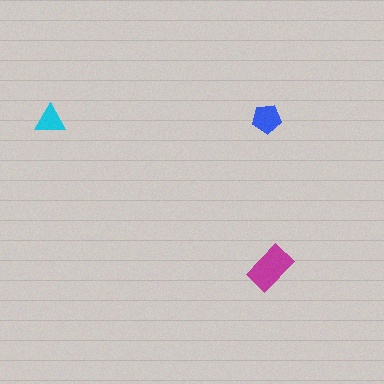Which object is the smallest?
The cyan triangle.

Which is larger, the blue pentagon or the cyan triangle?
The blue pentagon.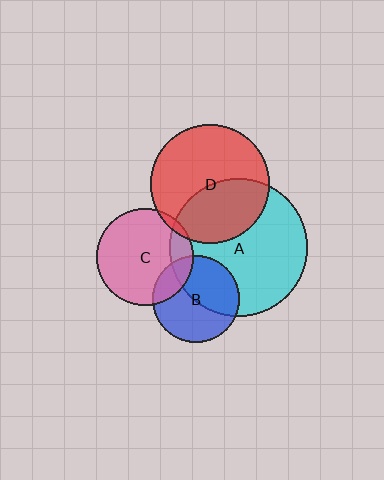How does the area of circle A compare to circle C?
Approximately 2.0 times.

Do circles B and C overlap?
Yes.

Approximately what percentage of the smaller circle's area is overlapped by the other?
Approximately 20%.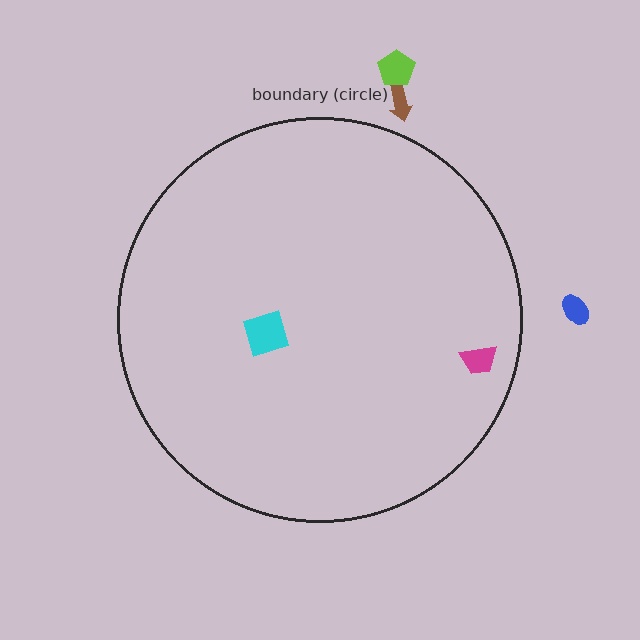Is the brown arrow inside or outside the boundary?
Outside.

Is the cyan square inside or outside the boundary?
Inside.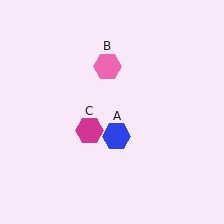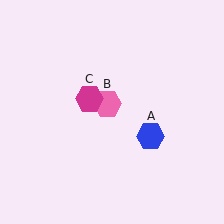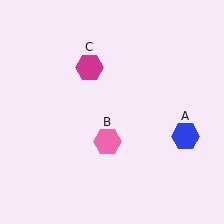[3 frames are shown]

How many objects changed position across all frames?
3 objects changed position: blue hexagon (object A), pink hexagon (object B), magenta hexagon (object C).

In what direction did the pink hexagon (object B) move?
The pink hexagon (object B) moved down.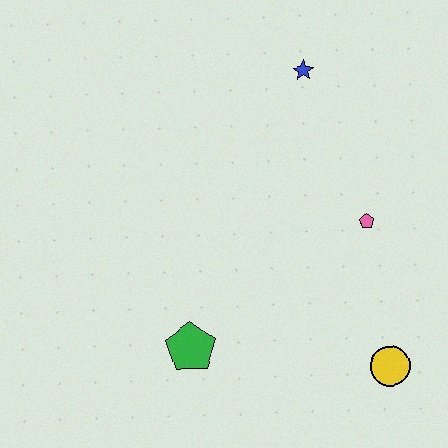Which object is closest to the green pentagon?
The yellow circle is closest to the green pentagon.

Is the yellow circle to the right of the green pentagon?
Yes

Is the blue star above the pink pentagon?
Yes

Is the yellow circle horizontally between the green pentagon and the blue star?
No